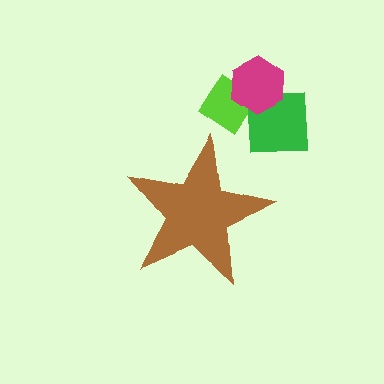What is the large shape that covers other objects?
A brown star.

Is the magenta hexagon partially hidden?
No, the magenta hexagon is fully visible.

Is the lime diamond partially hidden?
No, the lime diamond is fully visible.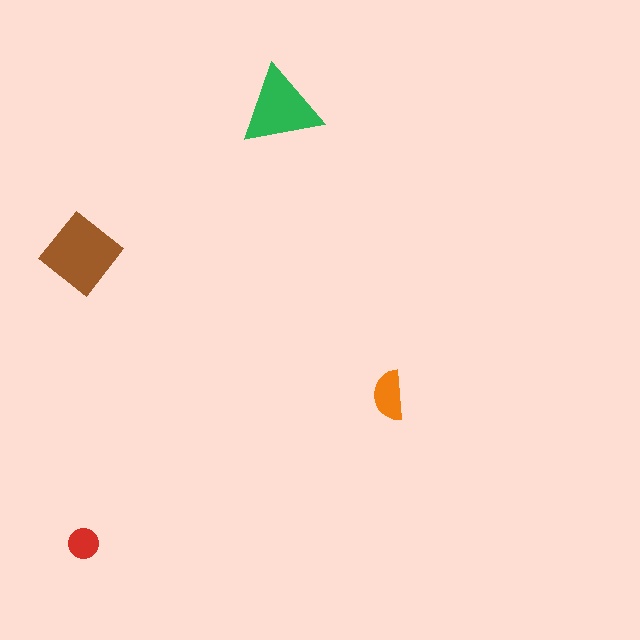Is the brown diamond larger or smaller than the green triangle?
Larger.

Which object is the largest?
The brown diamond.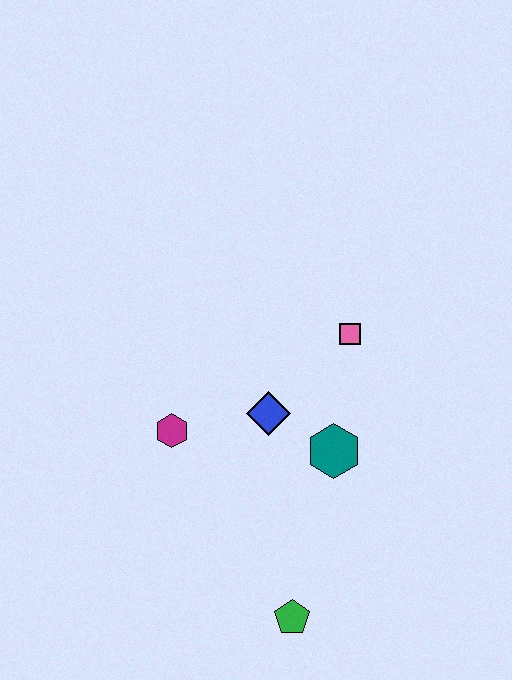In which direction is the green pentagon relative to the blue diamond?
The green pentagon is below the blue diamond.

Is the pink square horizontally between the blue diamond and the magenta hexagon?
No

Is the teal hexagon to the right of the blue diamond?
Yes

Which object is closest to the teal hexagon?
The blue diamond is closest to the teal hexagon.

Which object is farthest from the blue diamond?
The green pentagon is farthest from the blue diamond.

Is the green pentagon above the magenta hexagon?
No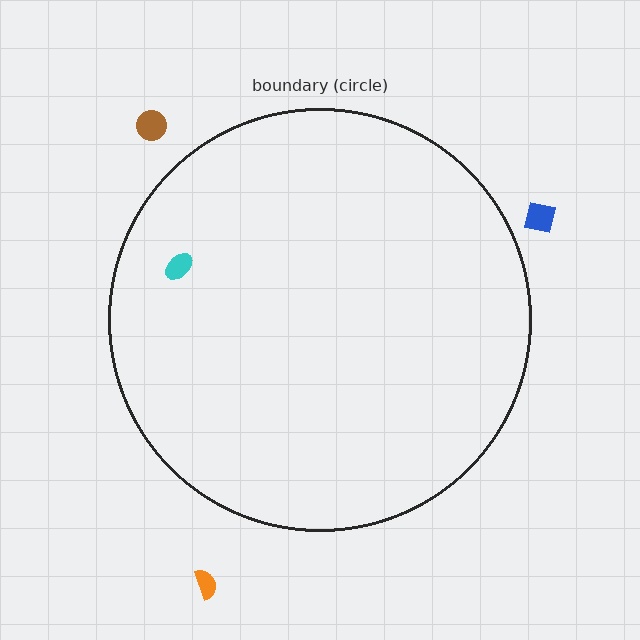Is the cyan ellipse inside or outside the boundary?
Inside.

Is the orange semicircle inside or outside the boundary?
Outside.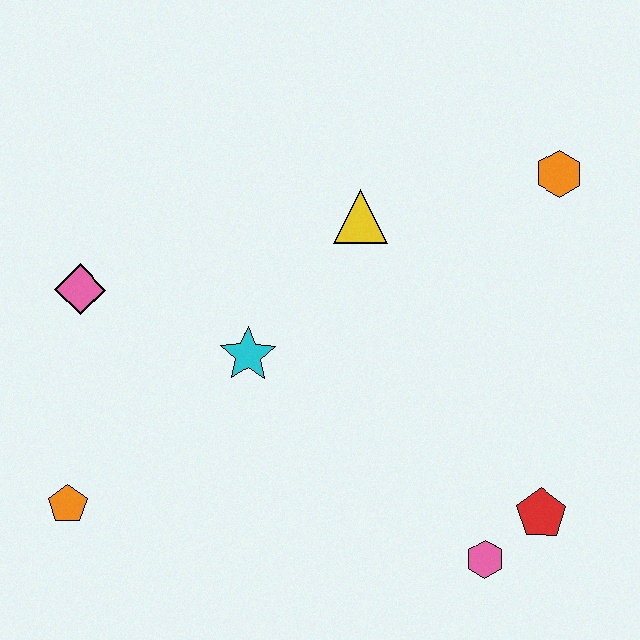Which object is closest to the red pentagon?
The pink hexagon is closest to the red pentagon.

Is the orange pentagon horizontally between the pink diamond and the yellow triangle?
No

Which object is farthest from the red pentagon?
The pink diamond is farthest from the red pentagon.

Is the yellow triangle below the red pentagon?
No